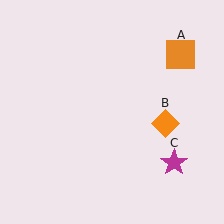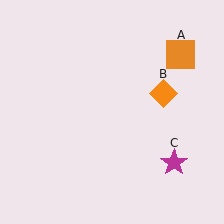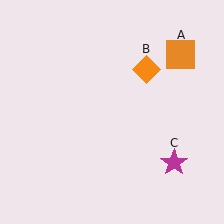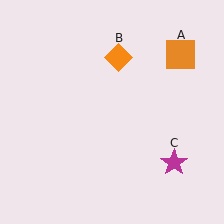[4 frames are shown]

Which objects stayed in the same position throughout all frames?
Orange square (object A) and magenta star (object C) remained stationary.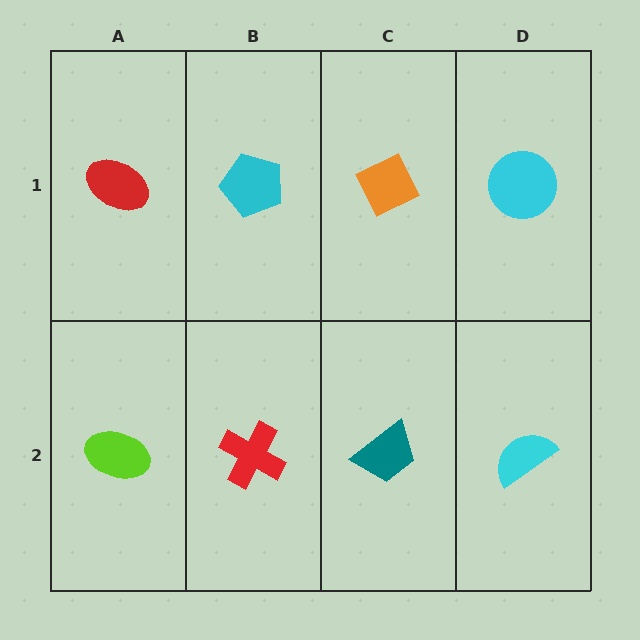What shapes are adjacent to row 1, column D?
A cyan semicircle (row 2, column D), an orange diamond (row 1, column C).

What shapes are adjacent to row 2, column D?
A cyan circle (row 1, column D), a teal trapezoid (row 2, column C).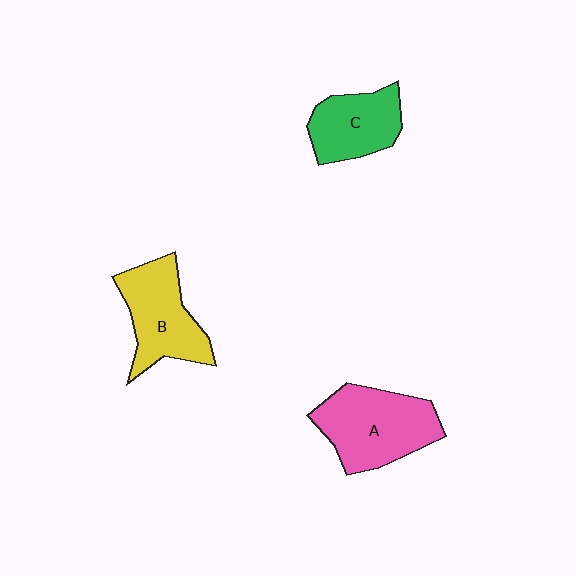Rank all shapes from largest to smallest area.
From largest to smallest: A (pink), B (yellow), C (green).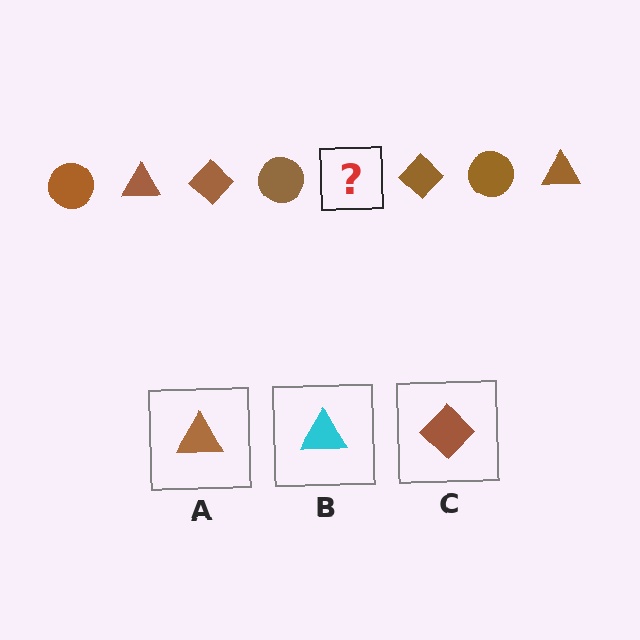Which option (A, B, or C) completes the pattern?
A.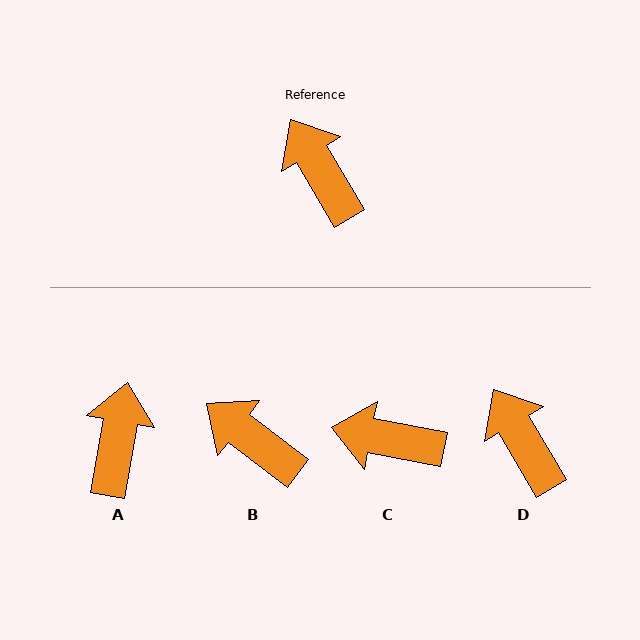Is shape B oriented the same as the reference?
No, it is off by about 22 degrees.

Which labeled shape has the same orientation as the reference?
D.